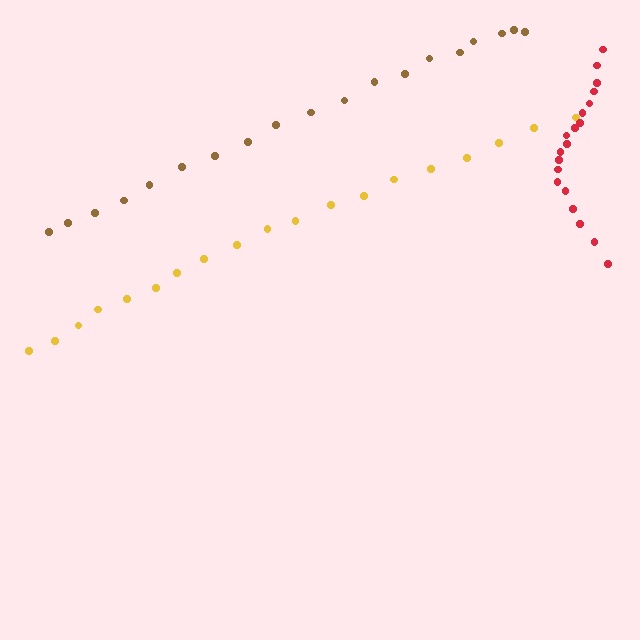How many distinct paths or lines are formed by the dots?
There are 3 distinct paths.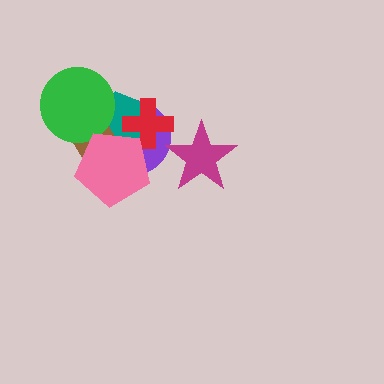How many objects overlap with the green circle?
3 objects overlap with the green circle.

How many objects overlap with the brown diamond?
4 objects overlap with the brown diamond.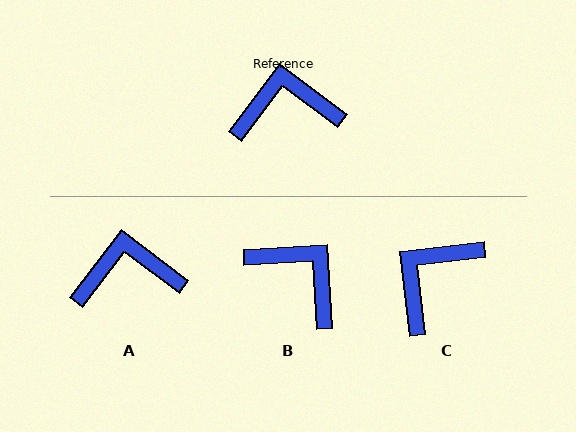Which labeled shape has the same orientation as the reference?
A.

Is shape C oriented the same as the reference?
No, it is off by about 44 degrees.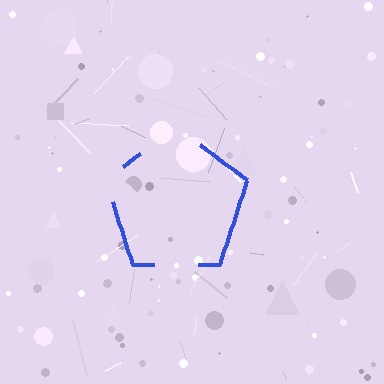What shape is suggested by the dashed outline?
The dashed outline suggests a pentagon.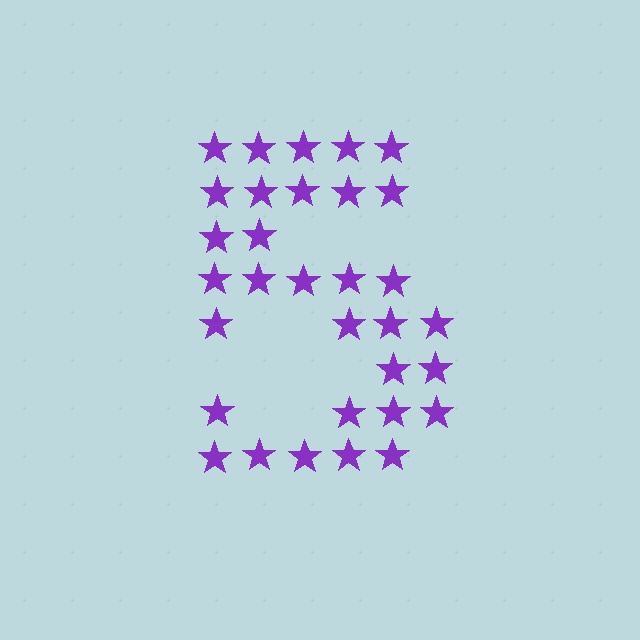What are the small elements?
The small elements are stars.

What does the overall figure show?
The overall figure shows the digit 5.